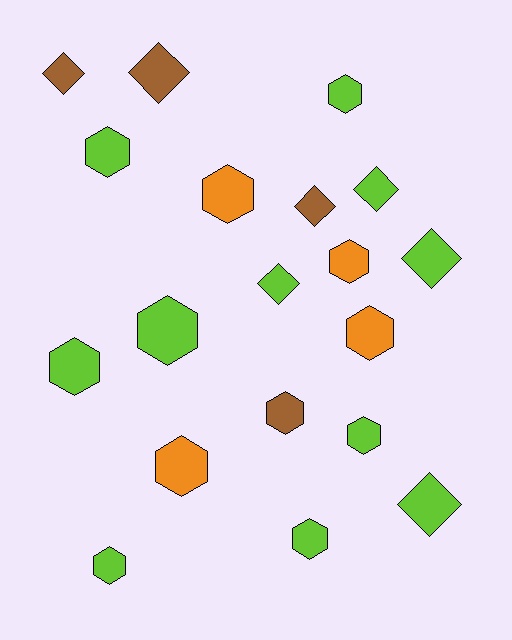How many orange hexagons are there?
There are 4 orange hexagons.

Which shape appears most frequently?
Hexagon, with 12 objects.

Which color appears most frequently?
Lime, with 11 objects.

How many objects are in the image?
There are 19 objects.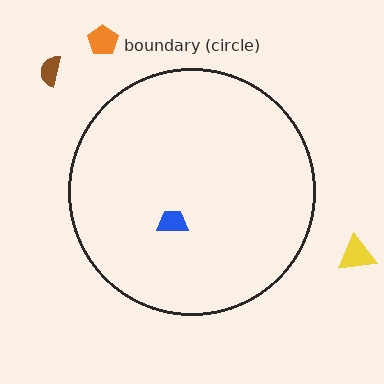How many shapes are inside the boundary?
1 inside, 3 outside.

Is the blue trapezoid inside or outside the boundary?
Inside.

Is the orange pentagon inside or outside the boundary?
Outside.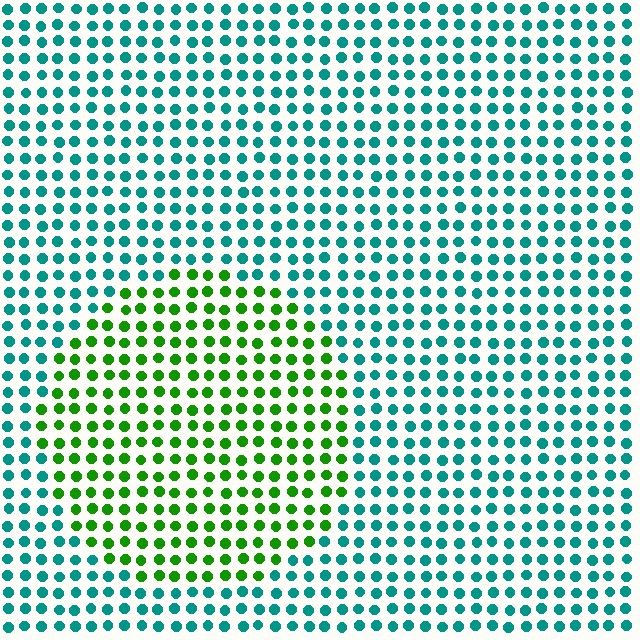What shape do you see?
I see a circle.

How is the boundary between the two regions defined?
The boundary is defined purely by a slight shift in hue (about 61 degrees). Spacing, size, and orientation are identical on both sides.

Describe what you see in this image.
The image is filled with small teal elements in a uniform arrangement. A circle-shaped region is visible where the elements are tinted to a slightly different hue, forming a subtle color boundary.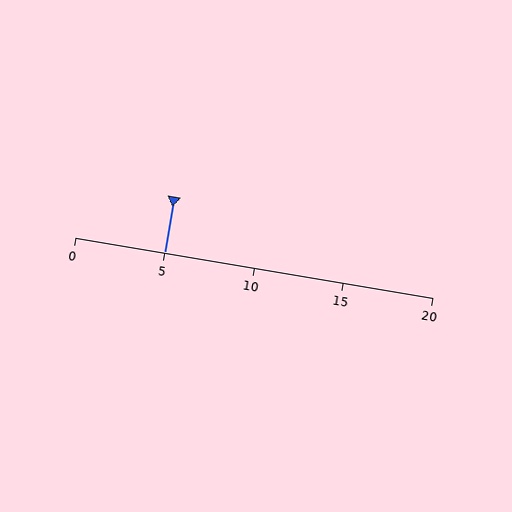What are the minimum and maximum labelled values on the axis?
The axis runs from 0 to 20.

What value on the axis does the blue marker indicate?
The marker indicates approximately 5.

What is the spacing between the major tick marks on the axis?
The major ticks are spaced 5 apart.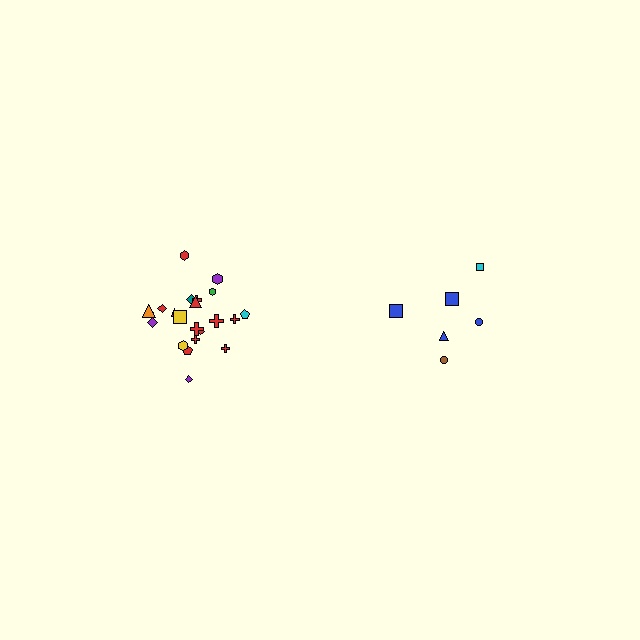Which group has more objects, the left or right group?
The left group.